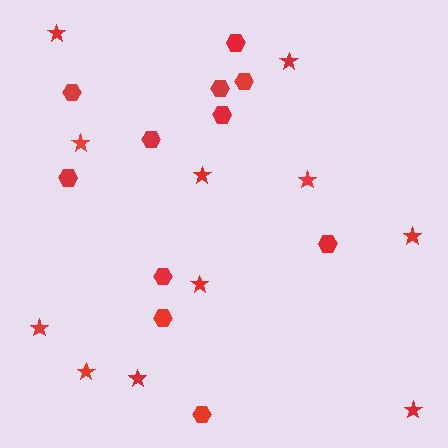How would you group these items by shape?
There are 2 groups: one group of hexagons (11) and one group of stars (11).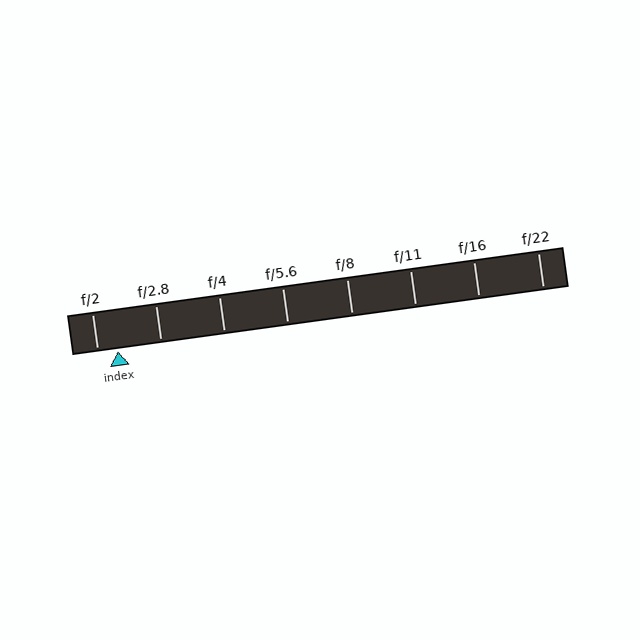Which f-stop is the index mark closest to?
The index mark is closest to f/2.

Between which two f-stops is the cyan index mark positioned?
The index mark is between f/2 and f/2.8.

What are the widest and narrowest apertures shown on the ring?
The widest aperture shown is f/2 and the narrowest is f/22.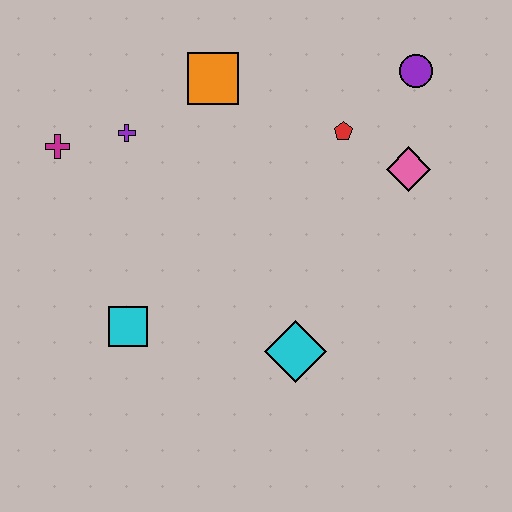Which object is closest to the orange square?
The purple cross is closest to the orange square.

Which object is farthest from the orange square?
The cyan diamond is farthest from the orange square.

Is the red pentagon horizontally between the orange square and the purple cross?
No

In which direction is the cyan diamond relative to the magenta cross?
The cyan diamond is to the right of the magenta cross.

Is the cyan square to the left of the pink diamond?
Yes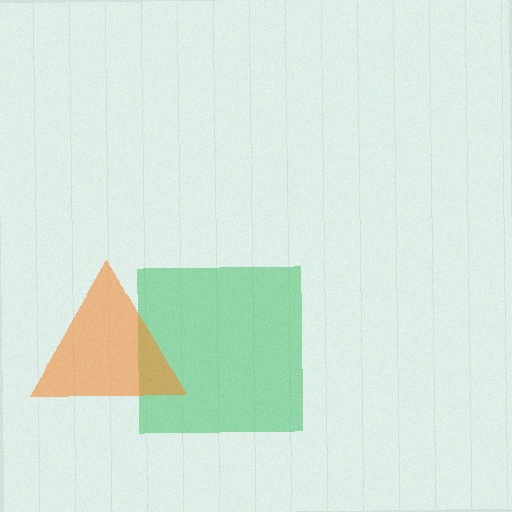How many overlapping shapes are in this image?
There are 2 overlapping shapes in the image.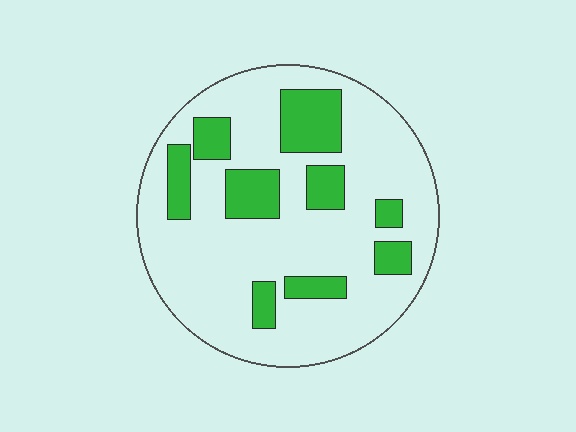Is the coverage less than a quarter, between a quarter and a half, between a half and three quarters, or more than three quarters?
Less than a quarter.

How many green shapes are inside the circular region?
9.